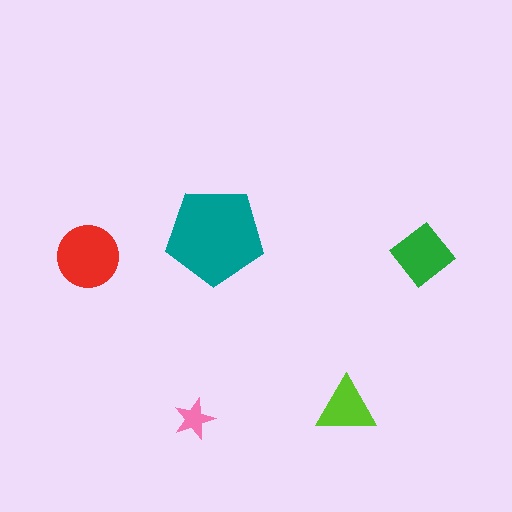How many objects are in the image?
There are 5 objects in the image.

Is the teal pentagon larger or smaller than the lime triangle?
Larger.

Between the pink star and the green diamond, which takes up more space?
The green diamond.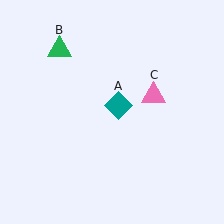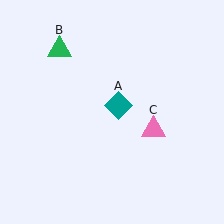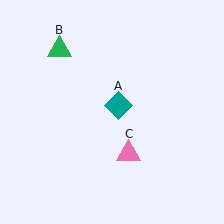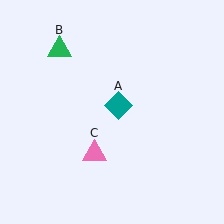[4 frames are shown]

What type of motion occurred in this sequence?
The pink triangle (object C) rotated clockwise around the center of the scene.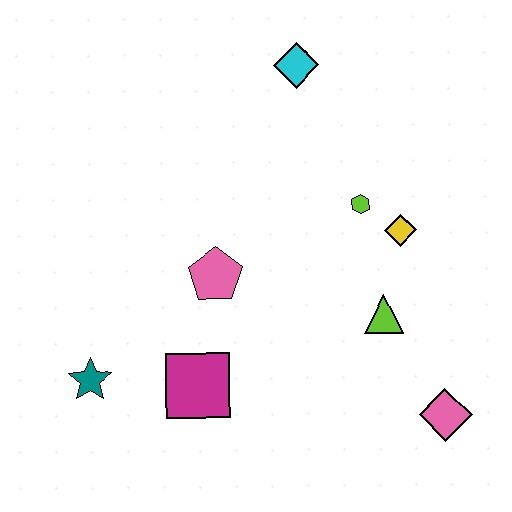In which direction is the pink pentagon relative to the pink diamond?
The pink pentagon is to the left of the pink diamond.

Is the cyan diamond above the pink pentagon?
Yes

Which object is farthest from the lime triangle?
The teal star is farthest from the lime triangle.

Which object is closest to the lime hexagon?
The yellow diamond is closest to the lime hexagon.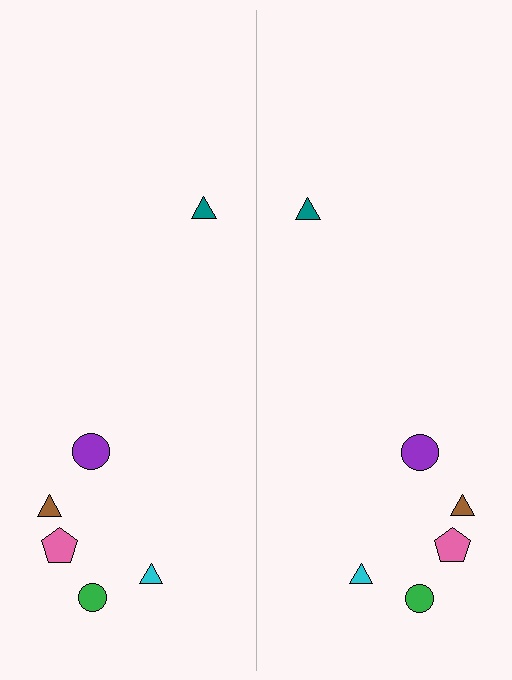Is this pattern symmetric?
Yes, this pattern has bilateral (reflection) symmetry.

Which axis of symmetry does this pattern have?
The pattern has a vertical axis of symmetry running through the center of the image.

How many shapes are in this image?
There are 12 shapes in this image.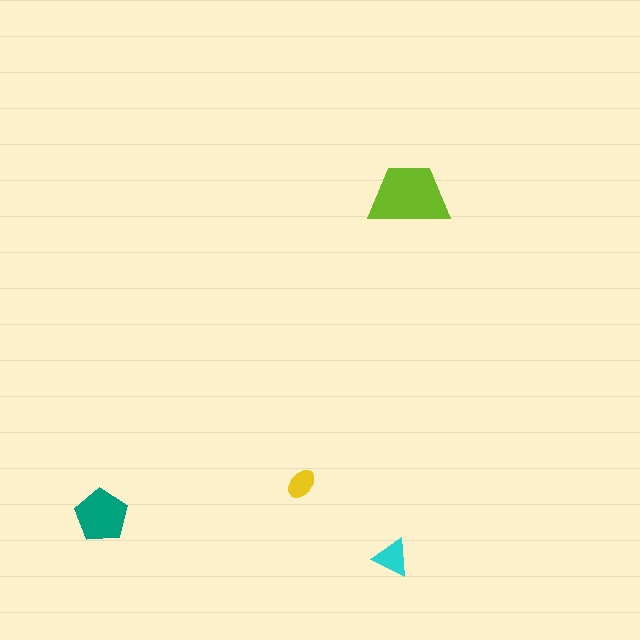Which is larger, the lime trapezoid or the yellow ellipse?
The lime trapezoid.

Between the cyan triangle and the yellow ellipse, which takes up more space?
The cyan triangle.